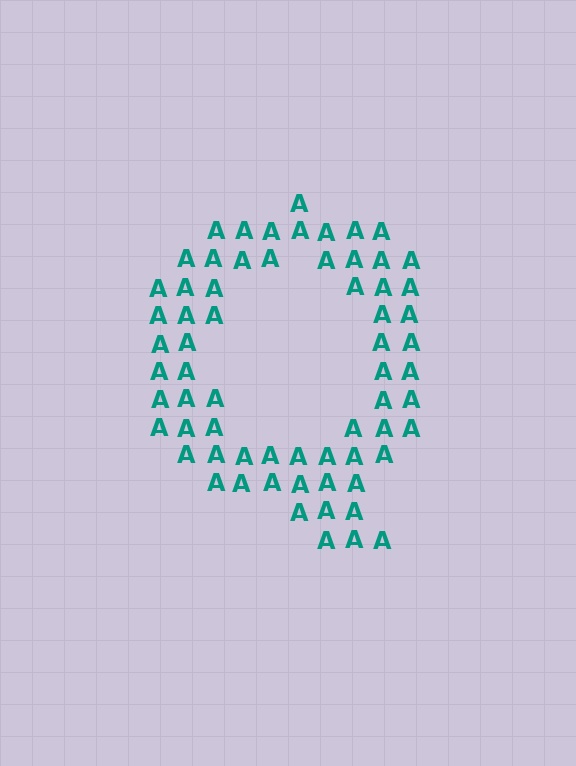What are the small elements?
The small elements are letter A's.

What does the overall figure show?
The overall figure shows the letter Q.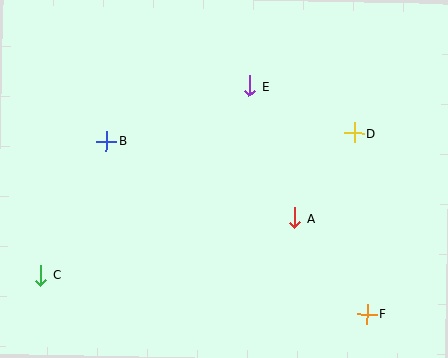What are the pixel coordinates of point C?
Point C is at (41, 275).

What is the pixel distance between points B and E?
The distance between B and E is 153 pixels.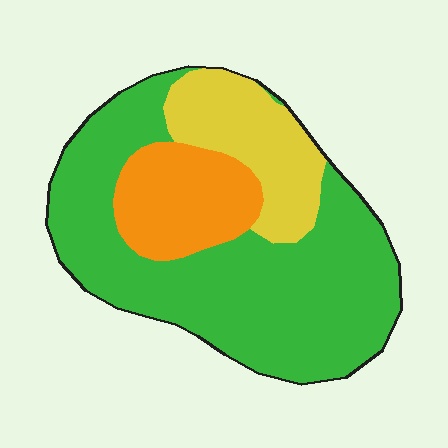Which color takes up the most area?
Green, at roughly 65%.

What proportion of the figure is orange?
Orange takes up about one sixth (1/6) of the figure.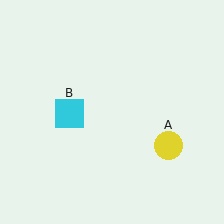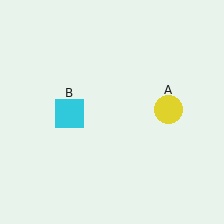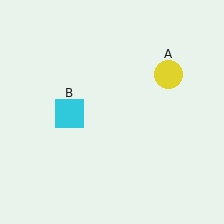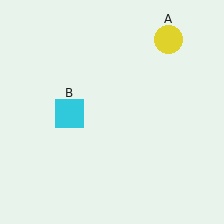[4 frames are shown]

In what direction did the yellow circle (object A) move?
The yellow circle (object A) moved up.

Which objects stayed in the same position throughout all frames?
Cyan square (object B) remained stationary.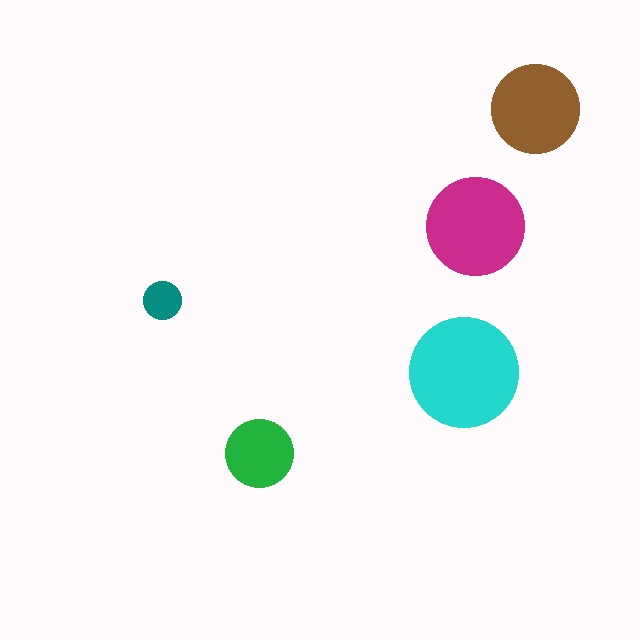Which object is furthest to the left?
The teal circle is leftmost.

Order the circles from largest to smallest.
the cyan one, the magenta one, the brown one, the green one, the teal one.